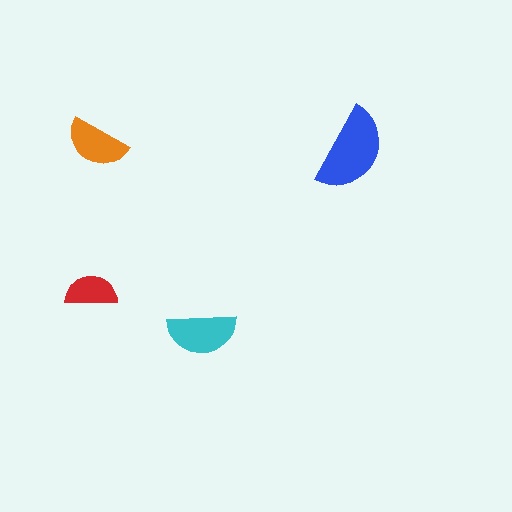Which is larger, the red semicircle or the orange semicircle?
The orange one.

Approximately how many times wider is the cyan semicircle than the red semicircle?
About 1.5 times wider.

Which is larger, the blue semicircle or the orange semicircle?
The blue one.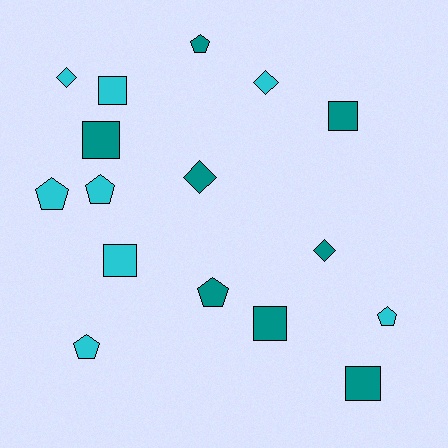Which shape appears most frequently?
Pentagon, with 6 objects.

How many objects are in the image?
There are 16 objects.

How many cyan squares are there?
There are 2 cyan squares.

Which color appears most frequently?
Teal, with 8 objects.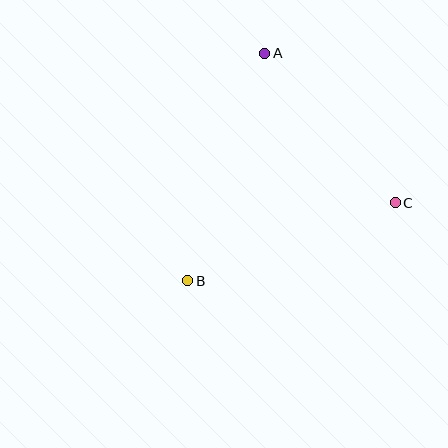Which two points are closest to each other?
Points A and C are closest to each other.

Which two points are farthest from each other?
Points A and B are farthest from each other.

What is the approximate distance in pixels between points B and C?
The distance between B and C is approximately 222 pixels.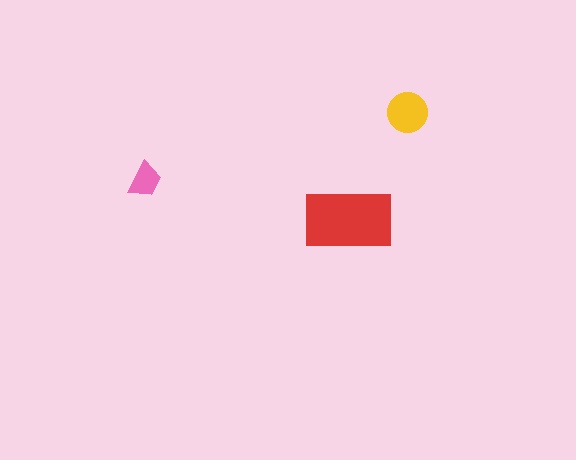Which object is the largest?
The red rectangle.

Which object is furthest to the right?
The yellow circle is rightmost.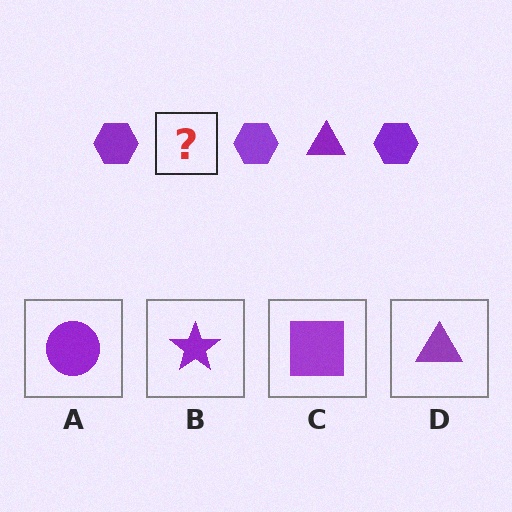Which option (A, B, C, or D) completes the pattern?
D.